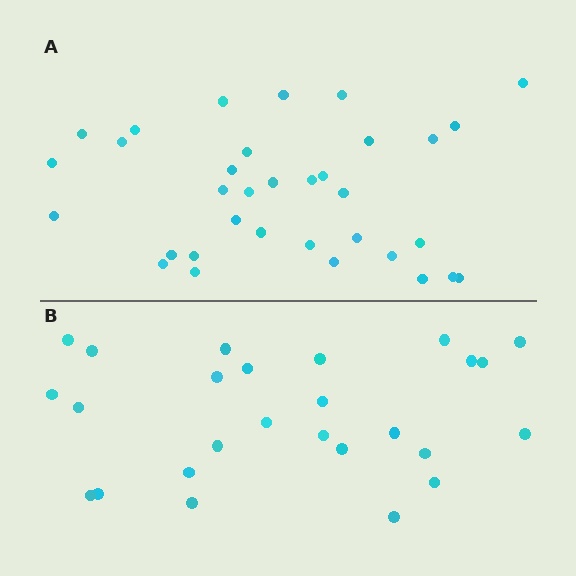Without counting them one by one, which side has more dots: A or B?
Region A (the top region) has more dots.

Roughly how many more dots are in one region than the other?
Region A has roughly 8 or so more dots than region B.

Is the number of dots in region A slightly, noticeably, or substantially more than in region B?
Region A has noticeably more, but not dramatically so. The ratio is roughly 1.3 to 1.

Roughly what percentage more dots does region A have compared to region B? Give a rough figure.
About 30% more.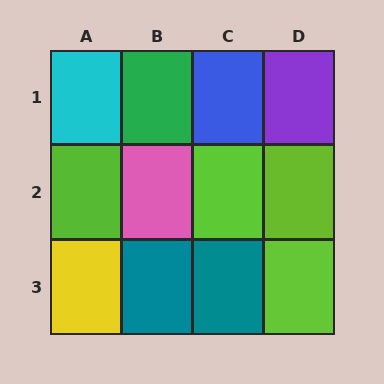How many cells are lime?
4 cells are lime.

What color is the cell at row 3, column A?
Yellow.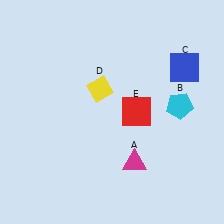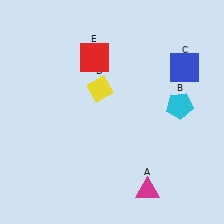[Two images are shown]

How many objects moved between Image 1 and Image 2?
2 objects moved between the two images.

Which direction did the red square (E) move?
The red square (E) moved up.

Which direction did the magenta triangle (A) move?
The magenta triangle (A) moved down.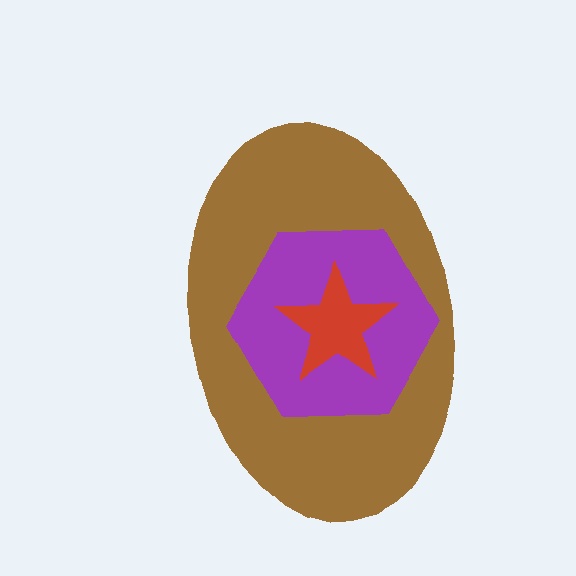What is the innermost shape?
The red star.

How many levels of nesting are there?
3.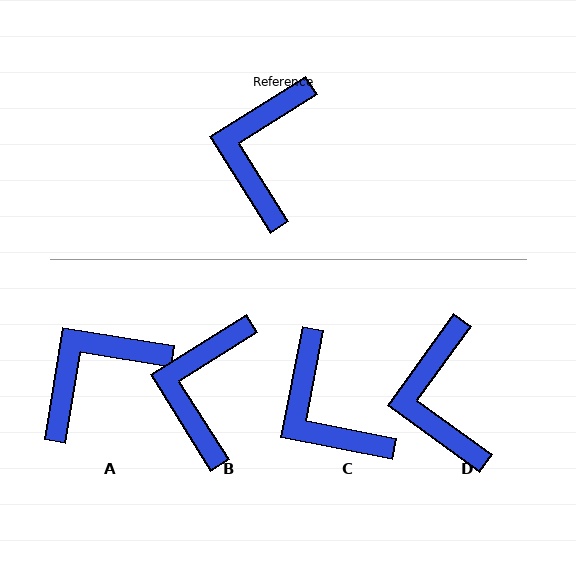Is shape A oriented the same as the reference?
No, it is off by about 42 degrees.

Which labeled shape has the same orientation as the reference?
B.